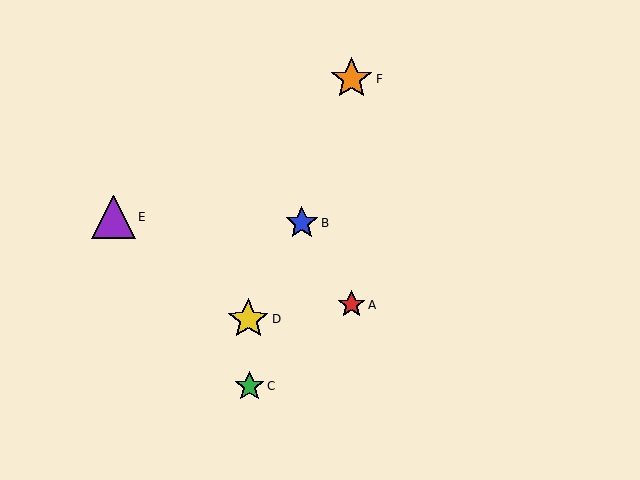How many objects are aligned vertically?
2 objects (A, F) are aligned vertically.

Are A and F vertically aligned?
Yes, both are at x≈351.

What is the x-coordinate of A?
Object A is at x≈351.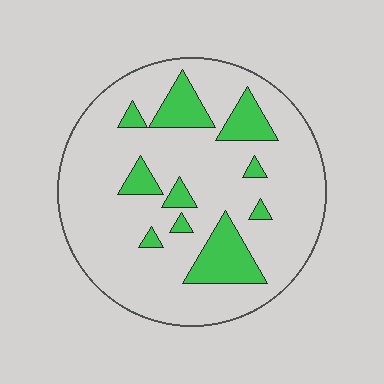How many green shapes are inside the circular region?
10.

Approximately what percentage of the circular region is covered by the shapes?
Approximately 20%.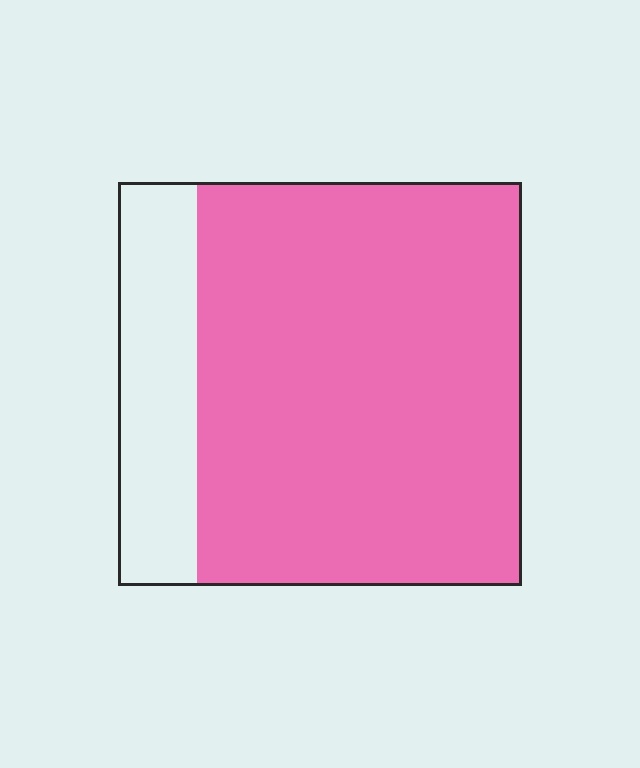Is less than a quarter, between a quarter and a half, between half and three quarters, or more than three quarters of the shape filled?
More than three quarters.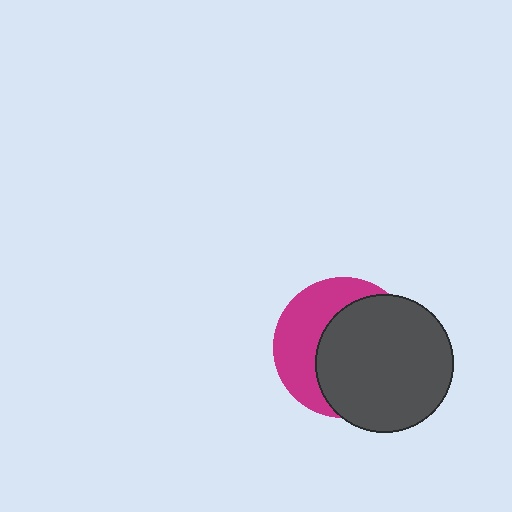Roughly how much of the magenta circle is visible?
A small part of it is visible (roughly 40%).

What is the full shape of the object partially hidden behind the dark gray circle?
The partially hidden object is a magenta circle.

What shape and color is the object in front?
The object in front is a dark gray circle.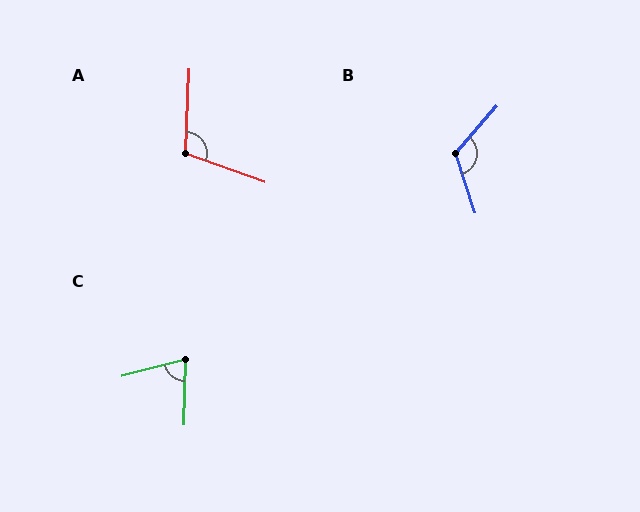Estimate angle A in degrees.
Approximately 107 degrees.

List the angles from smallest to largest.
C (74°), A (107°), B (121°).